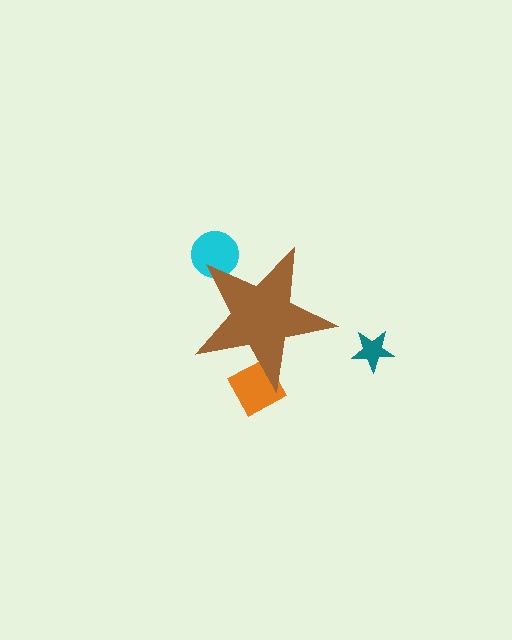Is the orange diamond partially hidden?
Yes, the orange diamond is partially hidden behind the brown star.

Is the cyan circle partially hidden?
Yes, the cyan circle is partially hidden behind the brown star.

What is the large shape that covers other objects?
A brown star.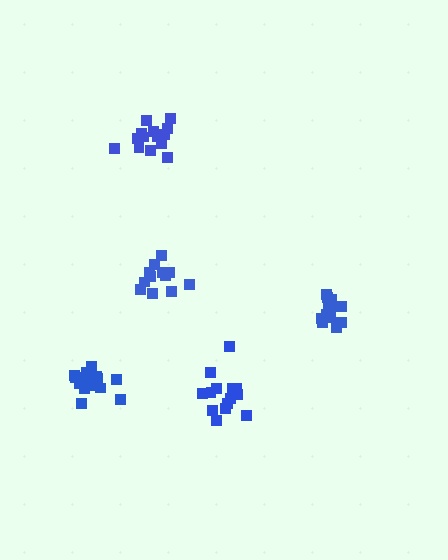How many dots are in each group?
Group 1: 13 dots, Group 2: 14 dots, Group 3: 12 dots, Group 4: 15 dots, Group 5: 14 dots (68 total).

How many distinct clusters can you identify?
There are 5 distinct clusters.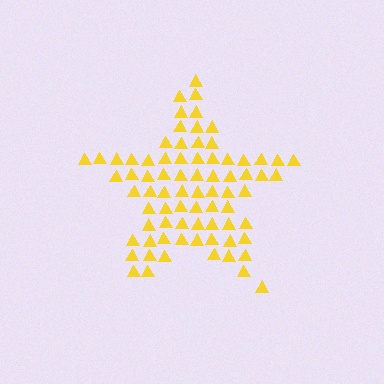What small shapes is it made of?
It is made of small triangles.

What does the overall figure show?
The overall figure shows a star.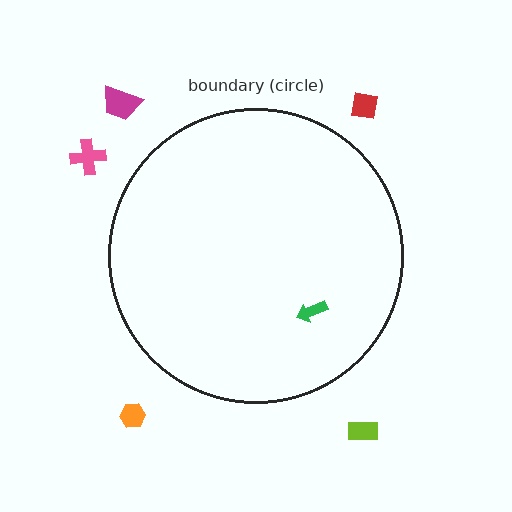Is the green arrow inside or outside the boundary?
Inside.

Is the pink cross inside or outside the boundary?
Outside.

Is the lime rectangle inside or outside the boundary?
Outside.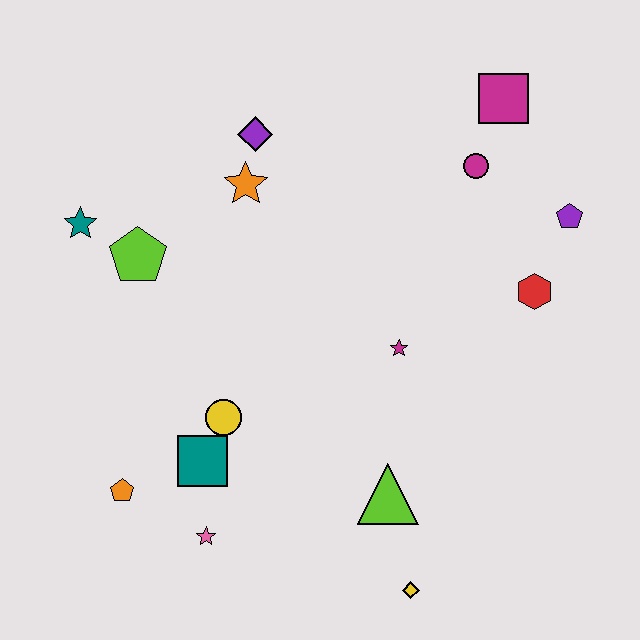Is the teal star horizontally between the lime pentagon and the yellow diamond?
No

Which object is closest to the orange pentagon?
The teal square is closest to the orange pentagon.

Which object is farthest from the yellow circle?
The magenta square is farthest from the yellow circle.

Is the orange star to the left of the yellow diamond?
Yes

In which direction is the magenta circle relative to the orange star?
The magenta circle is to the right of the orange star.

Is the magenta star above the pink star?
Yes